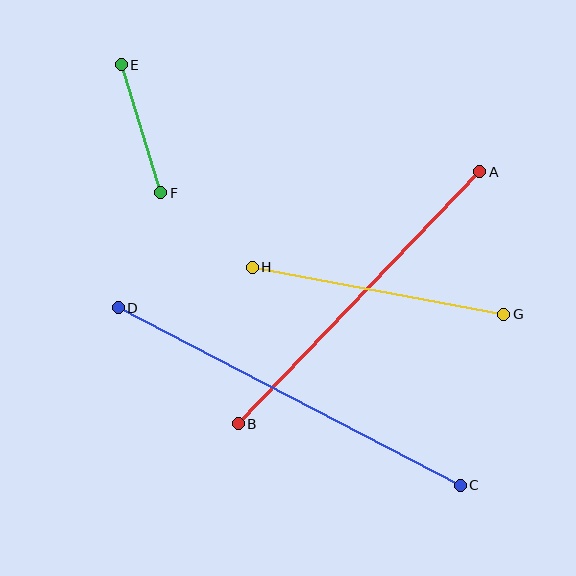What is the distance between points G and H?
The distance is approximately 256 pixels.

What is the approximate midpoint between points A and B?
The midpoint is at approximately (359, 298) pixels.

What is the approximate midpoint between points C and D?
The midpoint is at approximately (289, 397) pixels.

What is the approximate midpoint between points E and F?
The midpoint is at approximately (141, 129) pixels.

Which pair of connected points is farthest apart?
Points C and D are farthest apart.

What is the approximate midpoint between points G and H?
The midpoint is at approximately (378, 291) pixels.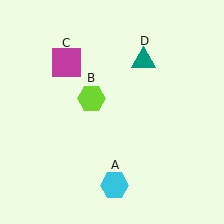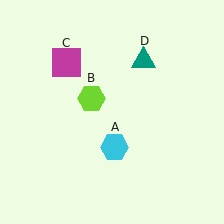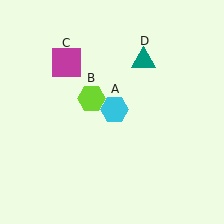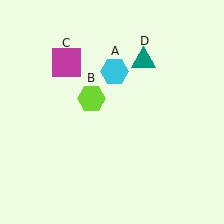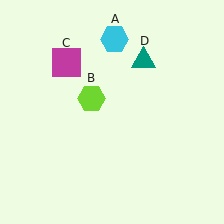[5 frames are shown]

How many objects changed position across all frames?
1 object changed position: cyan hexagon (object A).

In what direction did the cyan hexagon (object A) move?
The cyan hexagon (object A) moved up.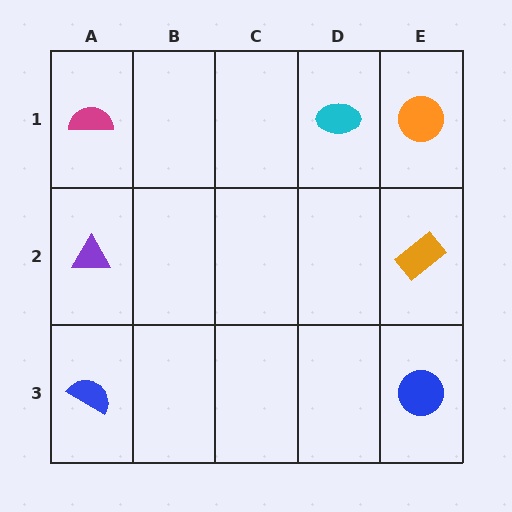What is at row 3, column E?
A blue circle.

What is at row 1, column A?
A magenta semicircle.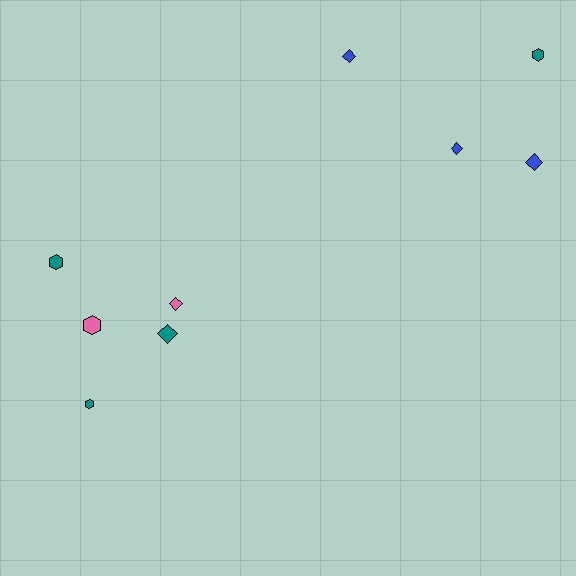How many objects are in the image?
There are 9 objects.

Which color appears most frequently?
Teal, with 4 objects.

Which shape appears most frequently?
Diamond, with 5 objects.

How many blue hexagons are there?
There are no blue hexagons.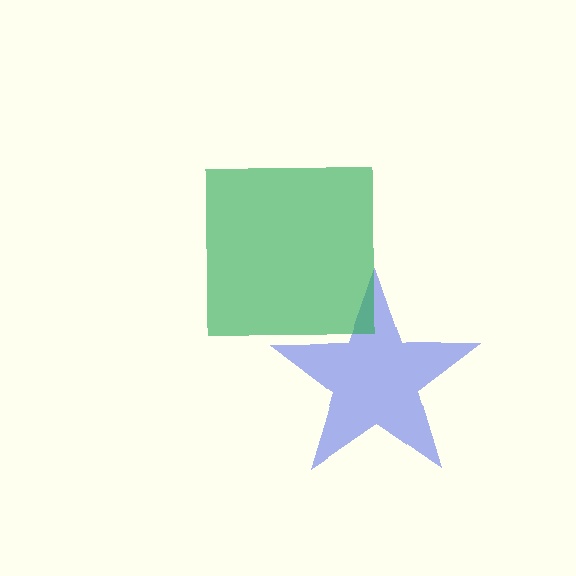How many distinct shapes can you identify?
There are 2 distinct shapes: a blue star, a green square.